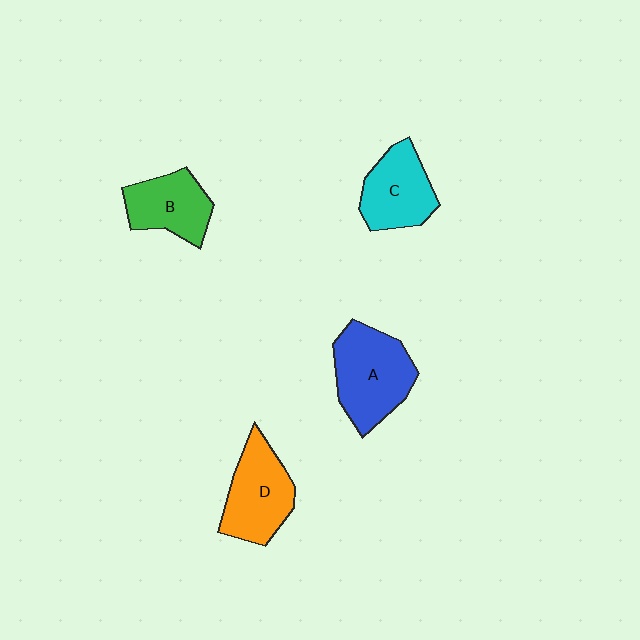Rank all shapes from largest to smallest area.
From largest to smallest: A (blue), D (orange), C (cyan), B (green).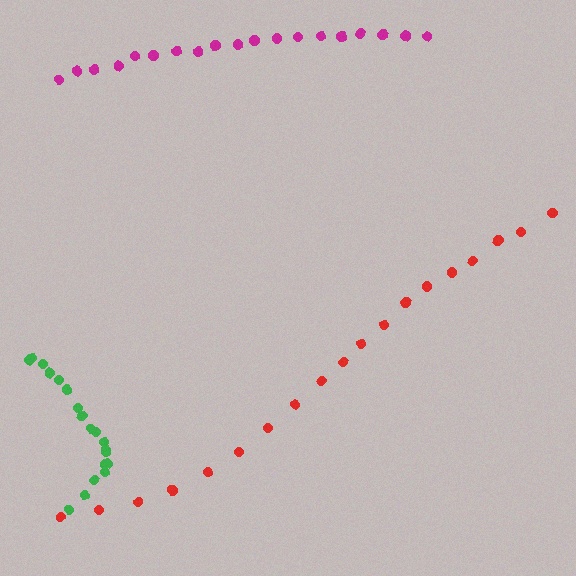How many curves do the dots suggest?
There are 3 distinct paths.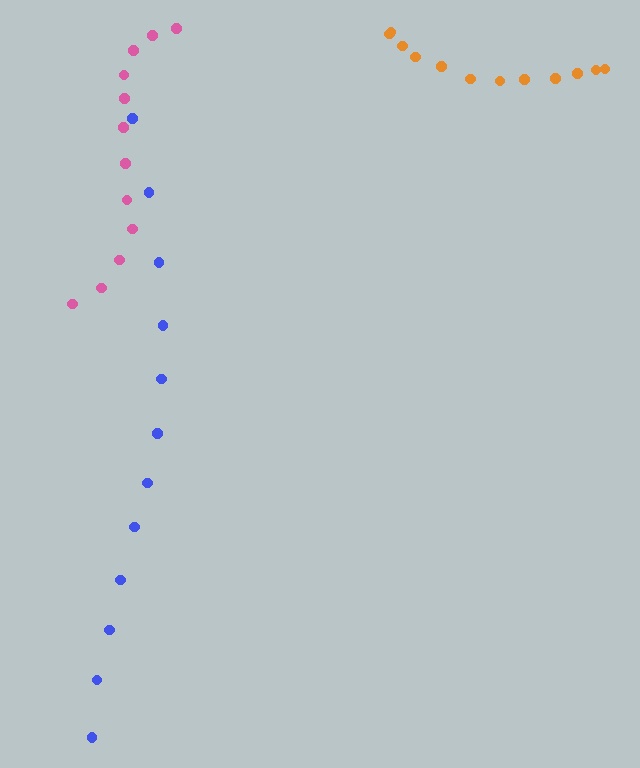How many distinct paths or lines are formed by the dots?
There are 3 distinct paths.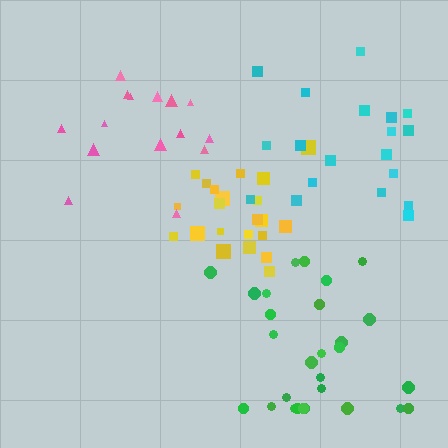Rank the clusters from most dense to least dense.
yellow, green, cyan, pink.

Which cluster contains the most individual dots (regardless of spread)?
Green (29).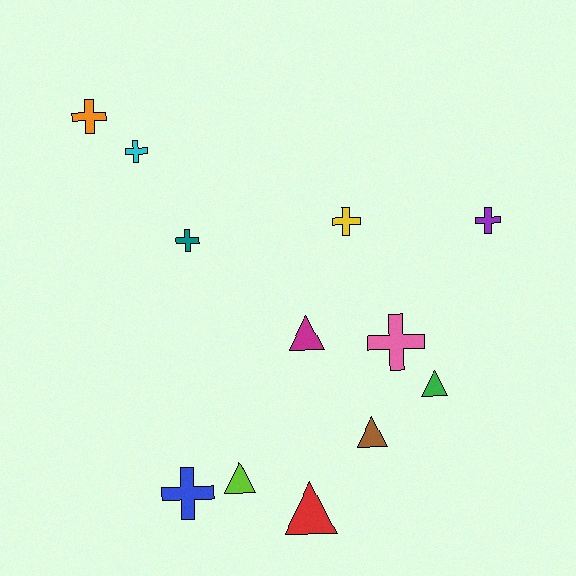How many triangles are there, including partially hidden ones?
There are 5 triangles.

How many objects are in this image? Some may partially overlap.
There are 12 objects.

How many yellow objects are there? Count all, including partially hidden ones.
There is 1 yellow object.